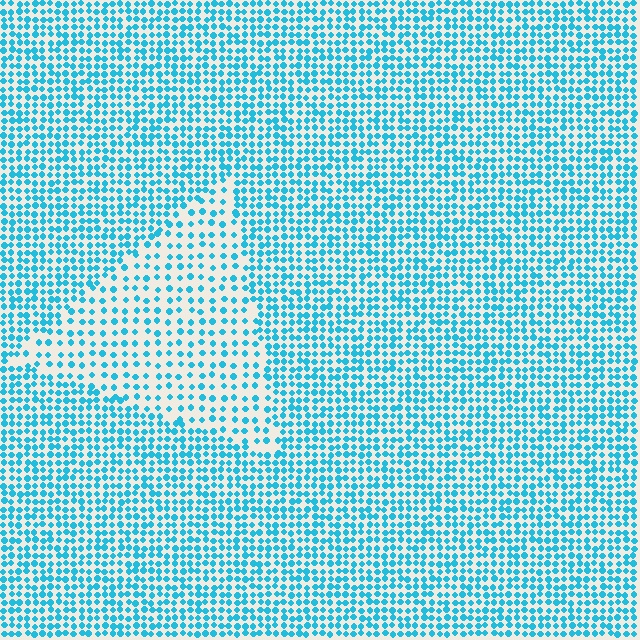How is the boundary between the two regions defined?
The boundary is defined by a change in element density (approximately 2.0x ratio). All elements are the same color, size, and shape.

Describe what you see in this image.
The image contains small cyan elements arranged at two different densities. A triangle-shaped region is visible where the elements are less densely packed than the surrounding area.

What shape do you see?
I see a triangle.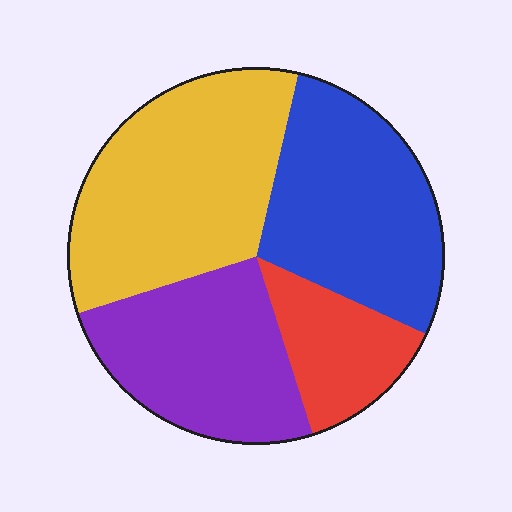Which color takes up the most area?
Yellow, at roughly 35%.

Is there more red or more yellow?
Yellow.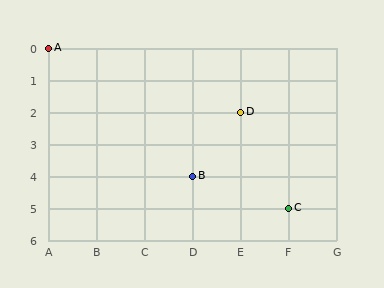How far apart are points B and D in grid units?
Points B and D are 1 column and 2 rows apart (about 2.2 grid units diagonally).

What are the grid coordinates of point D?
Point D is at grid coordinates (E, 2).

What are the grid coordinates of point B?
Point B is at grid coordinates (D, 4).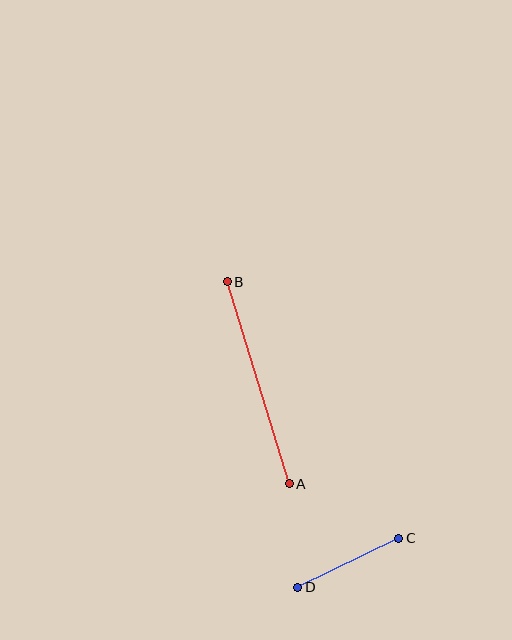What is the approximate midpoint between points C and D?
The midpoint is at approximately (348, 563) pixels.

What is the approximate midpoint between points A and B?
The midpoint is at approximately (258, 383) pixels.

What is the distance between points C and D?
The distance is approximately 112 pixels.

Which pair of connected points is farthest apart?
Points A and B are farthest apart.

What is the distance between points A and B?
The distance is approximately 211 pixels.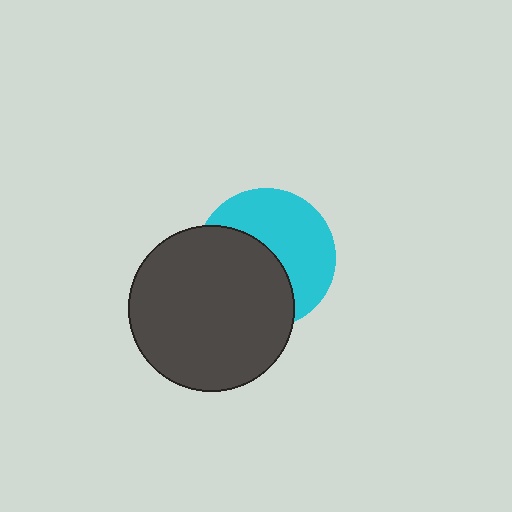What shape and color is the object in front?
The object in front is a dark gray circle.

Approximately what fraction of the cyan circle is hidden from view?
Roughly 49% of the cyan circle is hidden behind the dark gray circle.